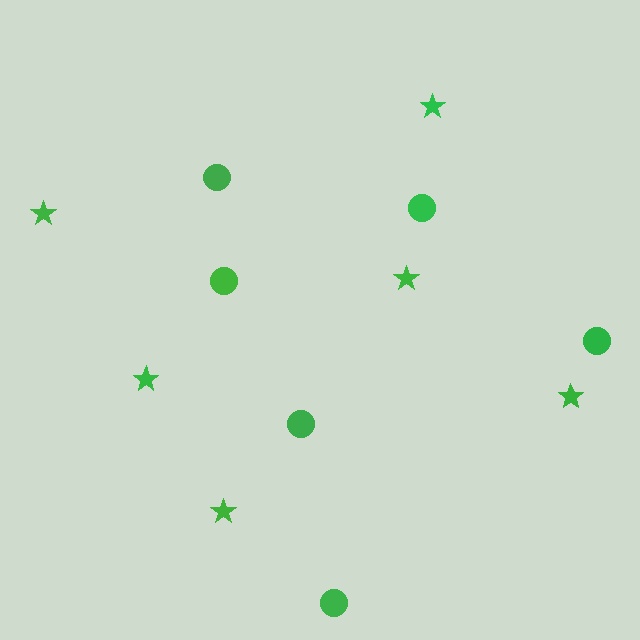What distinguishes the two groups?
There are 2 groups: one group of circles (6) and one group of stars (6).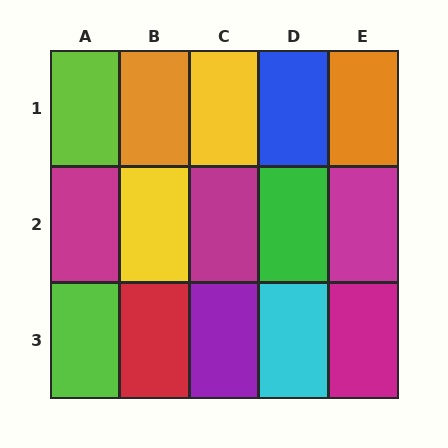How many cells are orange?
2 cells are orange.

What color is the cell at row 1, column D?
Blue.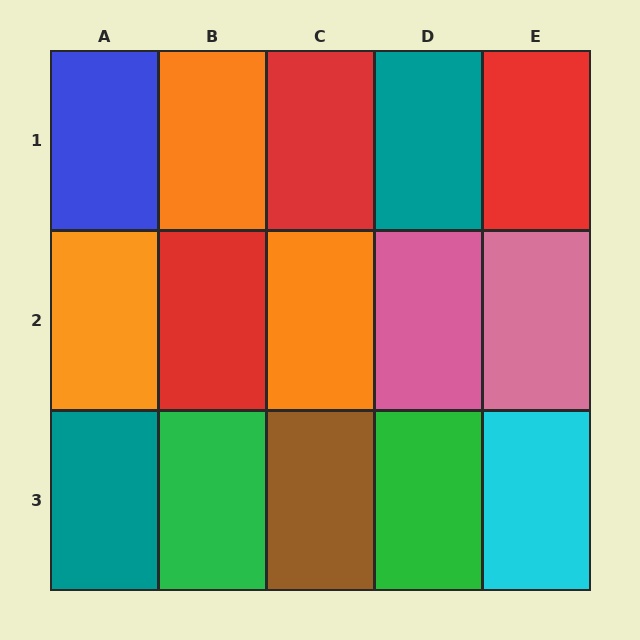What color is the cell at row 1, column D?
Teal.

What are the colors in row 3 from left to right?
Teal, green, brown, green, cyan.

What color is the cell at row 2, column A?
Orange.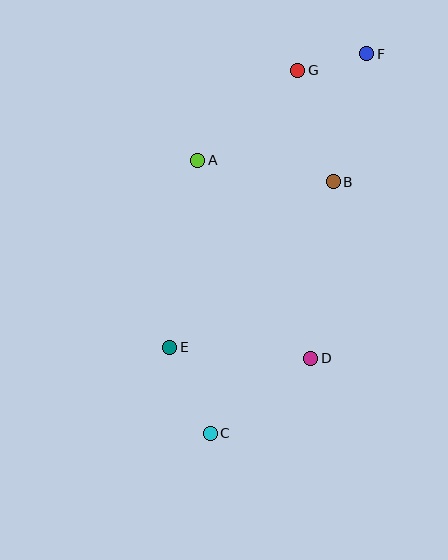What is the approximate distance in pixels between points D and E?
The distance between D and E is approximately 142 pixels.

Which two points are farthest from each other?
Points C and F are farthest from each other.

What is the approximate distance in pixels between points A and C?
The distance between A and C is approximately 273 pixels.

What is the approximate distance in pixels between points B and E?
The distance between B and E is approximately 233 pixels.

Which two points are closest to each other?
Points F and G are closest to each other.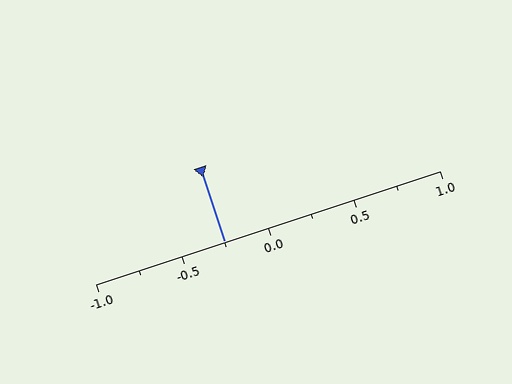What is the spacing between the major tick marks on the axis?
The major ticks are spaced 0.5 apart.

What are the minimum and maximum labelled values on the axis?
The axis runs from -1.0 to 1.0.